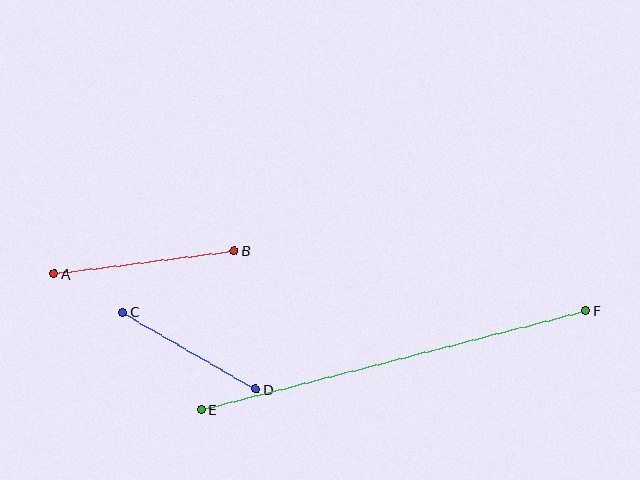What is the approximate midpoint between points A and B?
The midpoint is at approximately (144, 262) pixels.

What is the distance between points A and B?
The distance is approximately 182 pixels.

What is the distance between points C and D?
The distance is approximately 154 pixels.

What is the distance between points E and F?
The distance is approximately 398 pixels.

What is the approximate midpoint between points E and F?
The midpoint is at approximately (393, 360) pixels.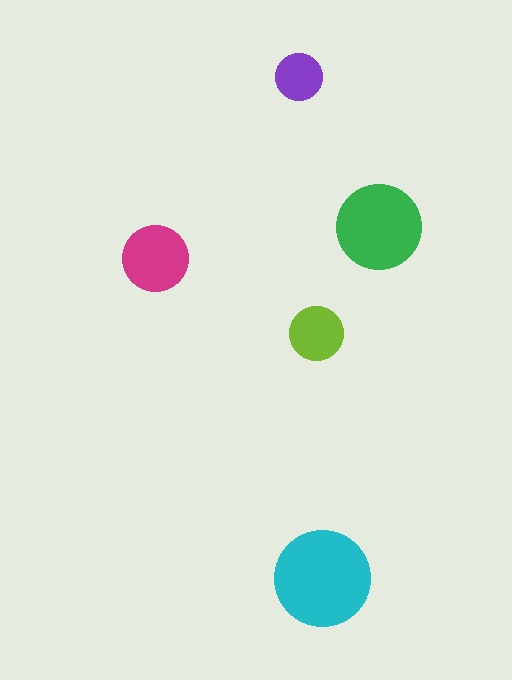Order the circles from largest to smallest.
the cyan one, the green one, the magenta one, the lime one, the purple one.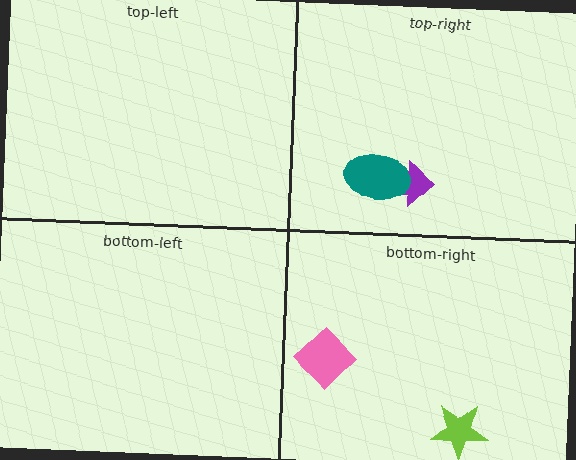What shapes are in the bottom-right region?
The lime star, the pink diamond.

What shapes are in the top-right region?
The purple arrow, the teal ellipse.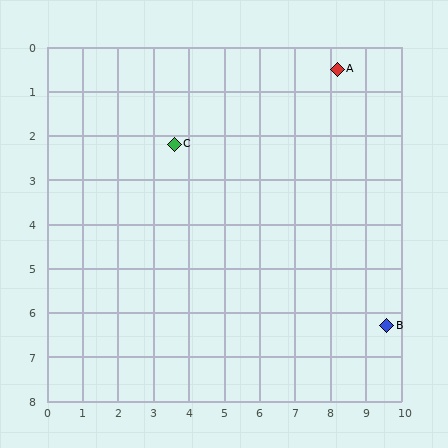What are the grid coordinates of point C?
Point C is at approximately (3.6, 2.2).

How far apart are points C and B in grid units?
Points C and B are about 7.3 grid units apart.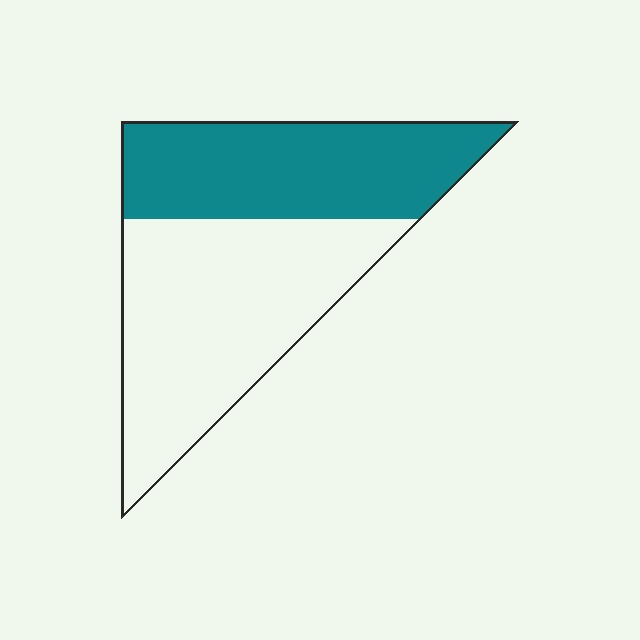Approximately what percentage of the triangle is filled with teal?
Approximately 45%.